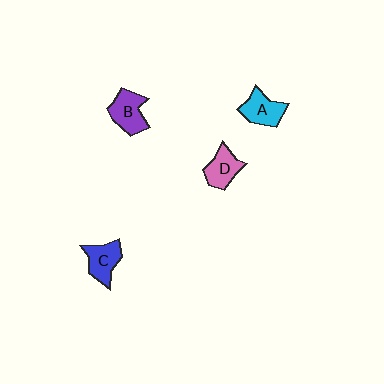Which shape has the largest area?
Shape B (purple).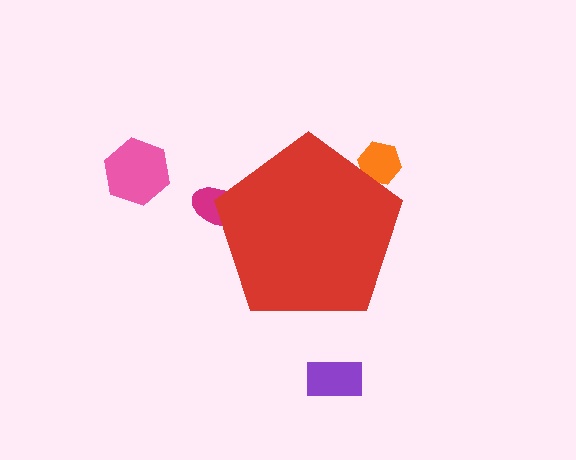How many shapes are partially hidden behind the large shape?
2 shapes are partially hidden.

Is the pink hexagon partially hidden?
No, the pink hexagon is fully visible.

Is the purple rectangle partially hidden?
No, the purple rectangle is fully visible.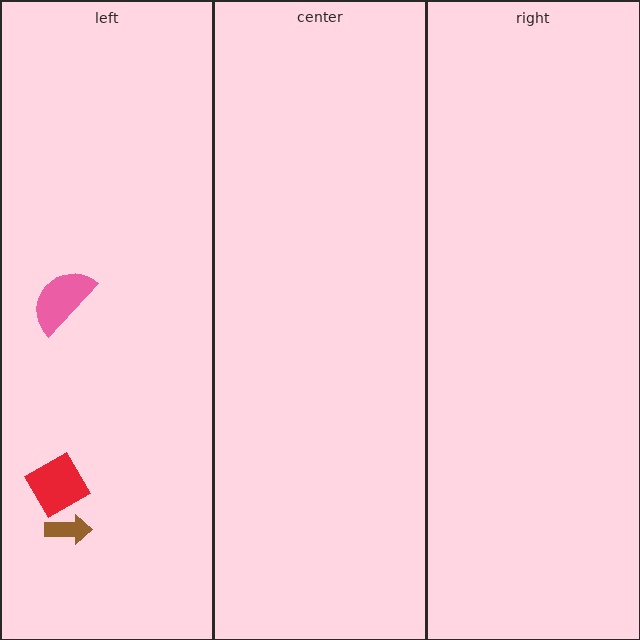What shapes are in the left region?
The brown arrow, the red diamond, the pink semicircle.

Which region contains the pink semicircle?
The left region.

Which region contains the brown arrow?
The left region.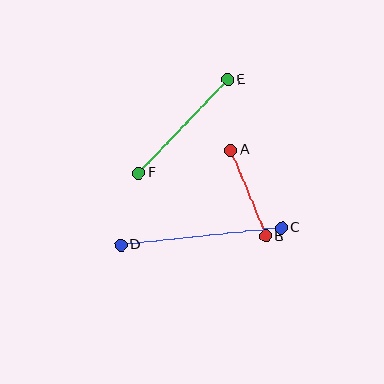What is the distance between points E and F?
The distance is approximately 129 pixels.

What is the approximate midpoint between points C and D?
The midpoint is at approximately (201, 236) pixels.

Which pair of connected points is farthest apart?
Points C and D are farthest apart.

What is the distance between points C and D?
The distance is approximately 162 pixels.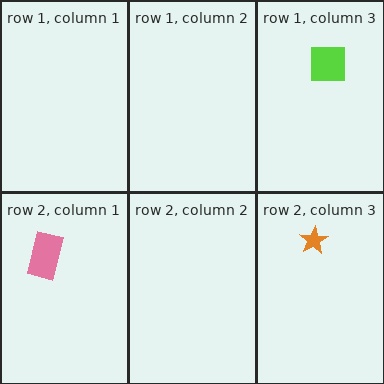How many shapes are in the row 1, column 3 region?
1.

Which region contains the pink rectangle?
The row 2, column 1 region.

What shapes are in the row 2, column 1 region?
The pink rectangle.